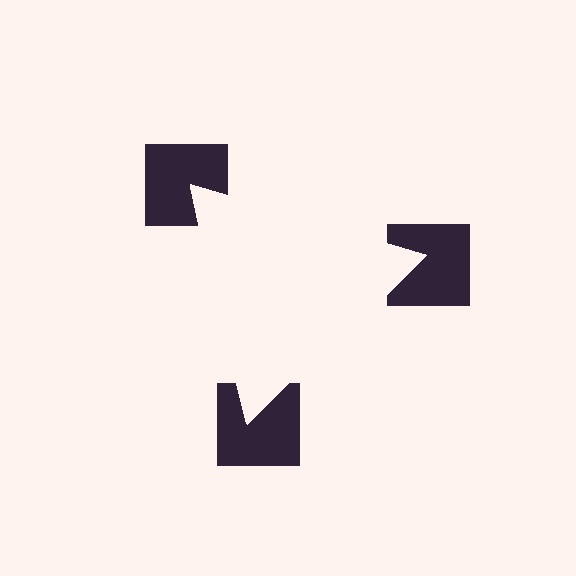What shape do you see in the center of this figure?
An illusory triangle — its edges are inferred from the aligned wedge cuts in the notched squares, not physically drawn.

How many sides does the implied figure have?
3 sides.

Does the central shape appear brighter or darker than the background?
It typically appears slightly brighter than the background, even though no actual brightness change is drawn.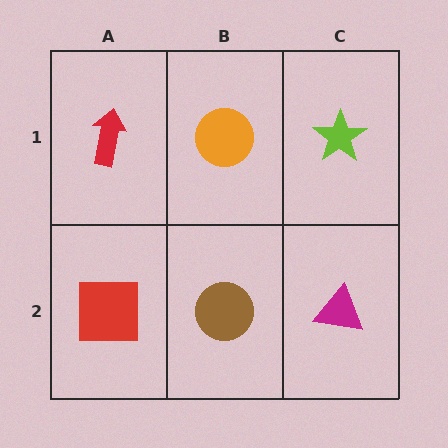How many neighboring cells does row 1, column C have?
2.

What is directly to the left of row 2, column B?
A red square.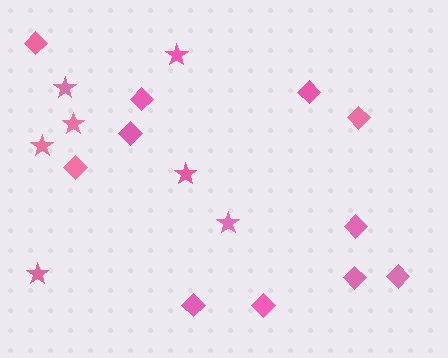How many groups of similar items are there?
There are 2 groups: one group of diamonds (11) and one group of stars (7).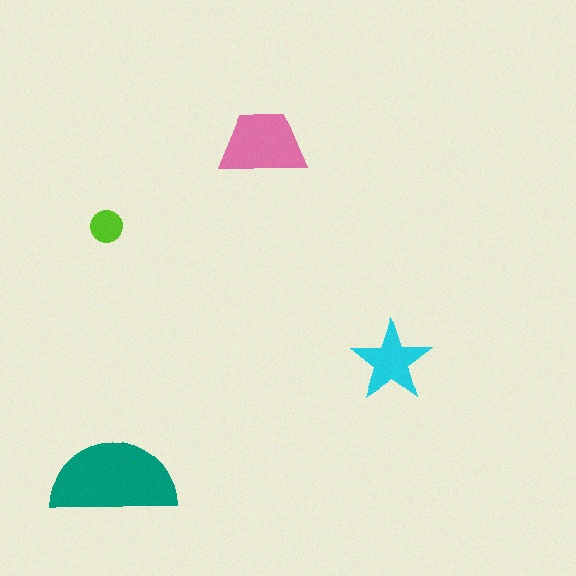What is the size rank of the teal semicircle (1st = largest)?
1st.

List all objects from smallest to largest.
The lime circle, the cyan star, the pink trapezoid, the teal semicircle.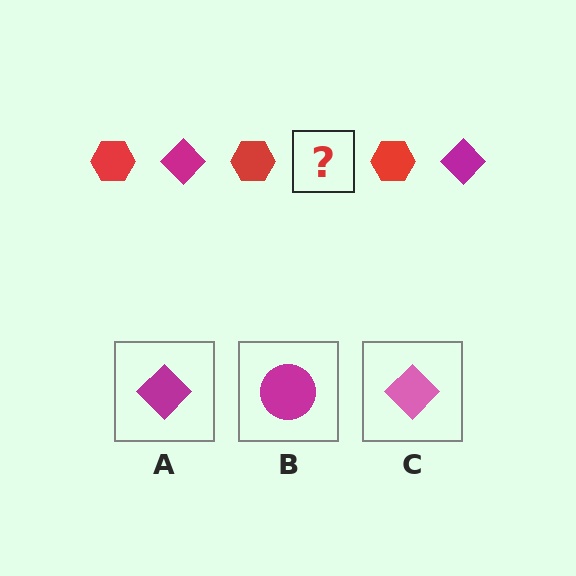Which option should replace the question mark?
Option A.